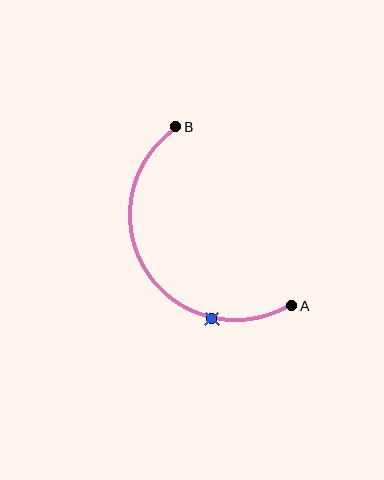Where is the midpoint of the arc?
The arc midpoint is the point on the curve farthest from the straight line joining A and B. It sits to the left of that line.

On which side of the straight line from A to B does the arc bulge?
The arc bulges to the left of the straight line connecting A and B.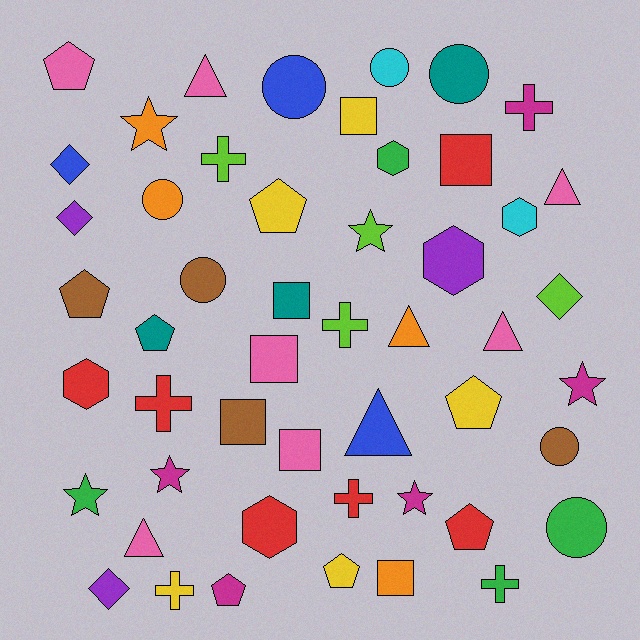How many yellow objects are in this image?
There are 5 yellow objects.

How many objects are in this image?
There are 50 objects.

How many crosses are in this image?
There are 7 crosses.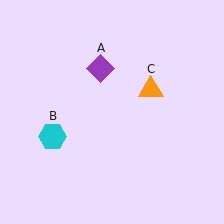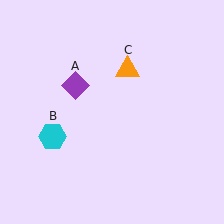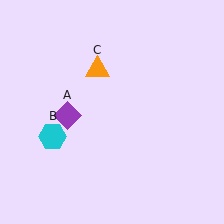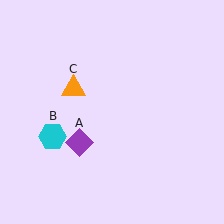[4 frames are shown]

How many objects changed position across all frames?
2 objects changed position: purple diamond (object A), orange triangle (object C).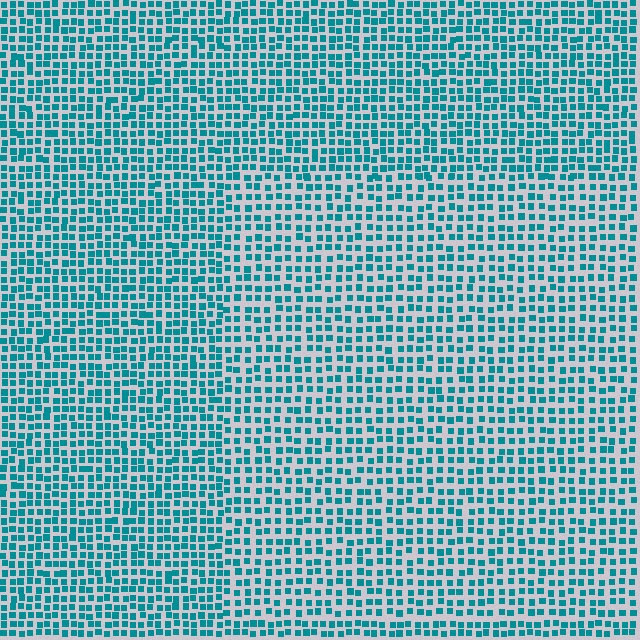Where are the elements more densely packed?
The elements are more densely packed outside the rectangle boundary.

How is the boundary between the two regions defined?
The boundary is defined by a change in element density (approximately 1.4x ratio). All elements are the same color, size, and shape.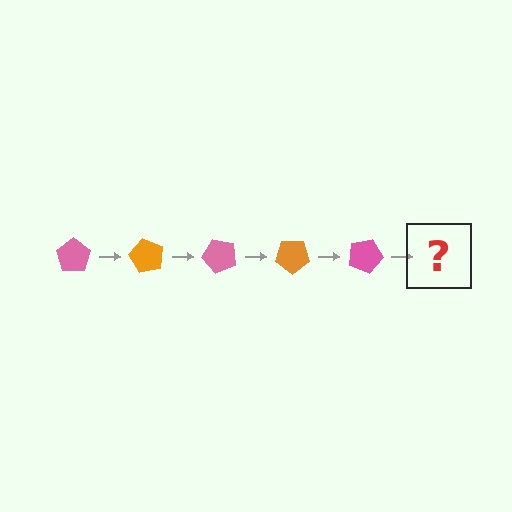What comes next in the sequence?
The next element should be an orange pentagon, rotated 300 degrees from the start.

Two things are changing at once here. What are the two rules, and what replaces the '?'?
The two rules are that it rotates 60 degrees each step and the color cycles through pink and orange. The '?' should be an orange pentagon, rotated 300 degrees from the start.